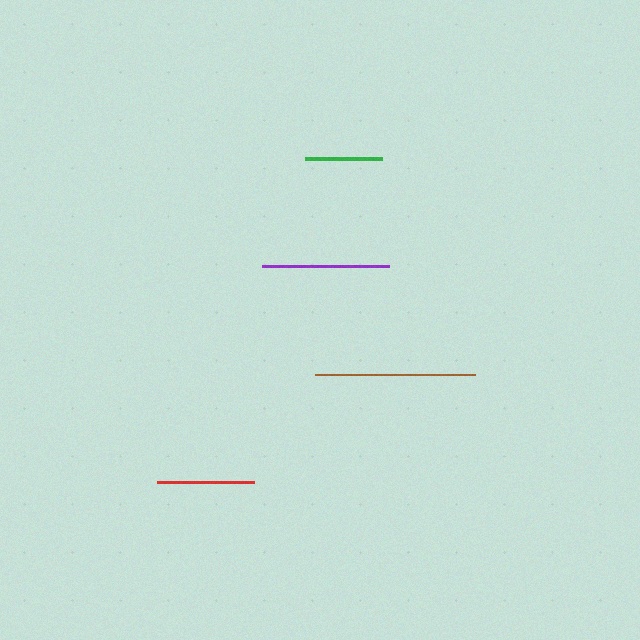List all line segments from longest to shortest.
From longest to shortest: brown, purple, red, green.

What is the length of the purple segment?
The purple segment is approximately 127 pixels long.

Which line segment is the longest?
The brown line is the longest at approximately 160 pixels.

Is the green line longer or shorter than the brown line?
The brown line is longer than the green line.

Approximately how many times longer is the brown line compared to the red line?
The brown line is approximately 1.7 times the length of the red line.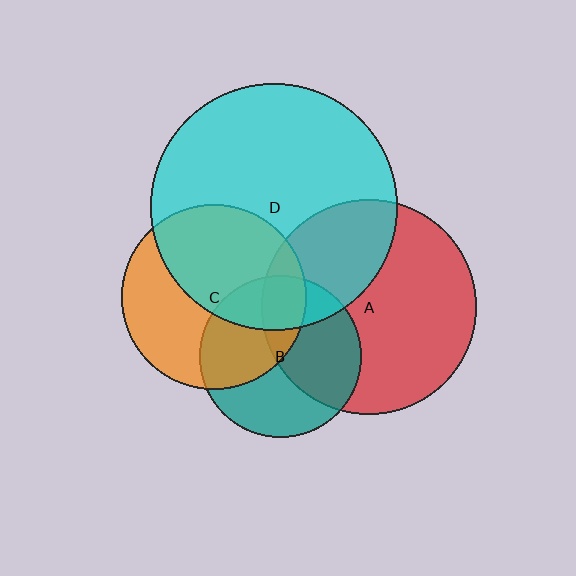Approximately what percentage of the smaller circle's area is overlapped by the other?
Approximately 35%.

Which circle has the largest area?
Circle D (cyan).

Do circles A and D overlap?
Yes.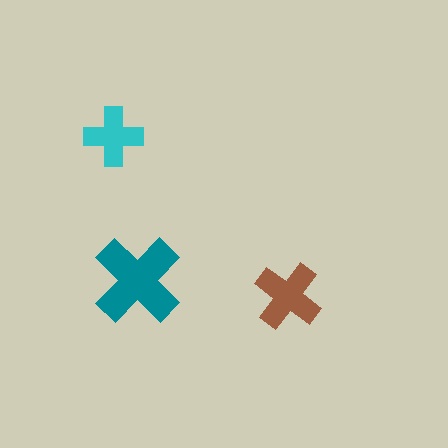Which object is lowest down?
The brown cross is bottommost.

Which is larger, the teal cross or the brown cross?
The teal one.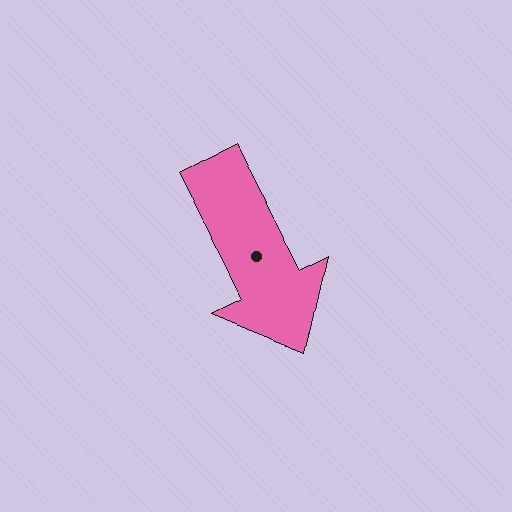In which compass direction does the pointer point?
Southeast.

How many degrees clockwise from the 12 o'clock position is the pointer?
Approximately 152 degrees.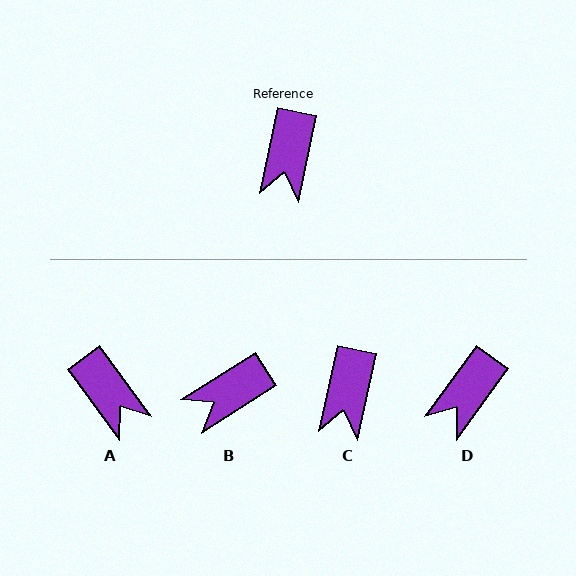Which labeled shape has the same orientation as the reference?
C.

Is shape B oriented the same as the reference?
No, it is off by about 45 degrees.